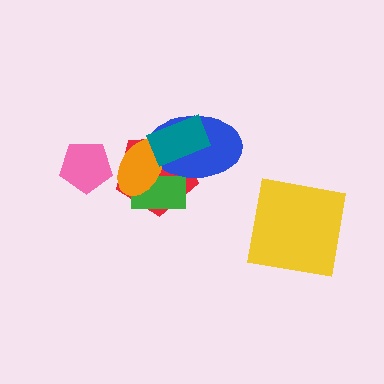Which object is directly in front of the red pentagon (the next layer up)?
The green rectangle is directly in front of the red pentagon.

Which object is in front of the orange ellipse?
The teal rectangle is in front of the orange ellipse.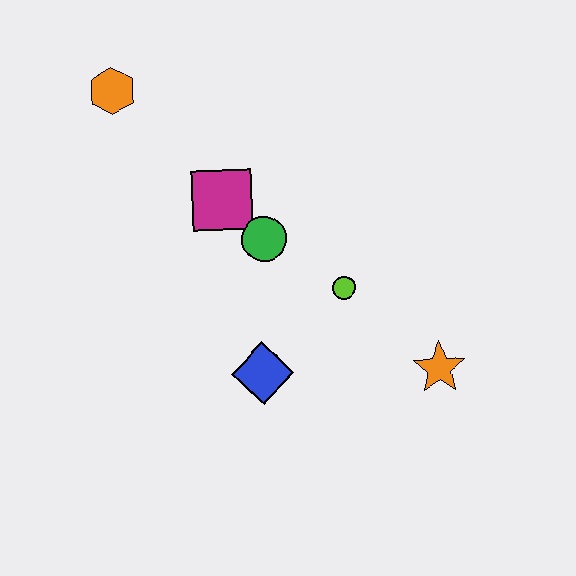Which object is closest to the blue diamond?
The lime circle is closest to the blue diamond.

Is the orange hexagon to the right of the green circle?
No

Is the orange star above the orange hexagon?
No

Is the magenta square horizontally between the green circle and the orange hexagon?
Yes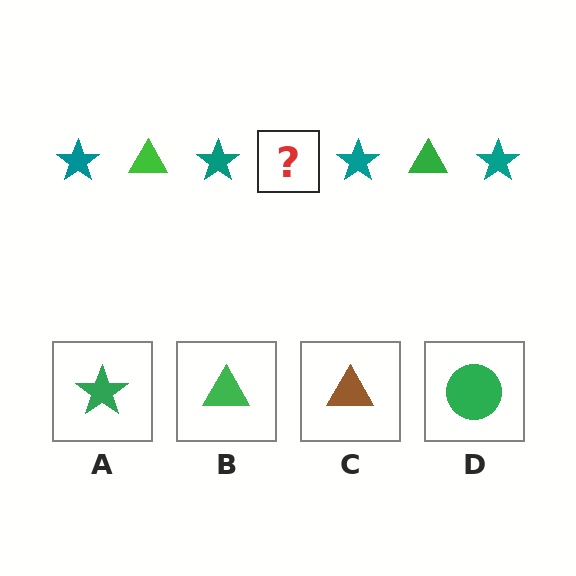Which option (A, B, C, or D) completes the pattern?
B.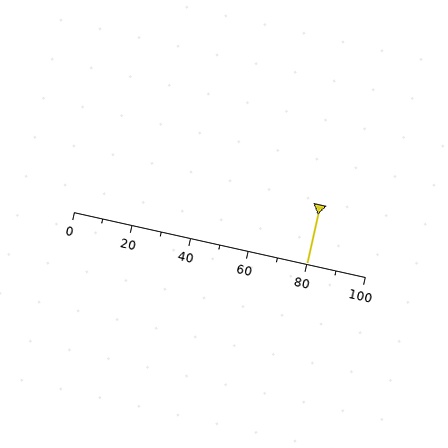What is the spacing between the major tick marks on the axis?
The major ticks are spaced 20 apart.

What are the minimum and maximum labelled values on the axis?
The axis runs from 0 to 100.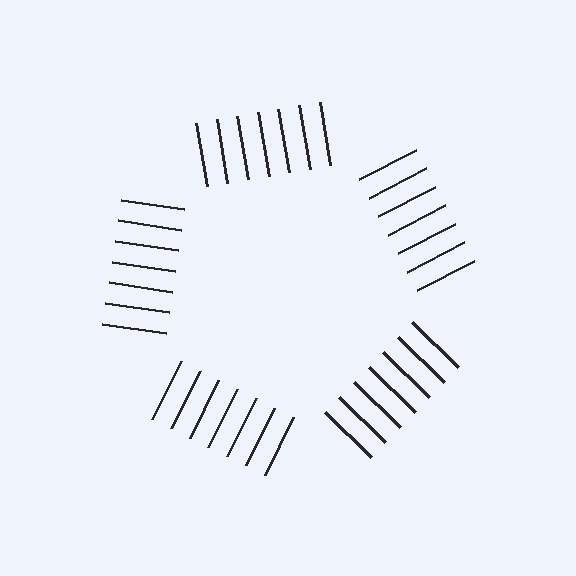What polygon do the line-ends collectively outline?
An illusory pentagon — the line segments terminate on its edges but no continuous stroke is drawn.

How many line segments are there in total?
35 — 7 along each of the 5 edges.